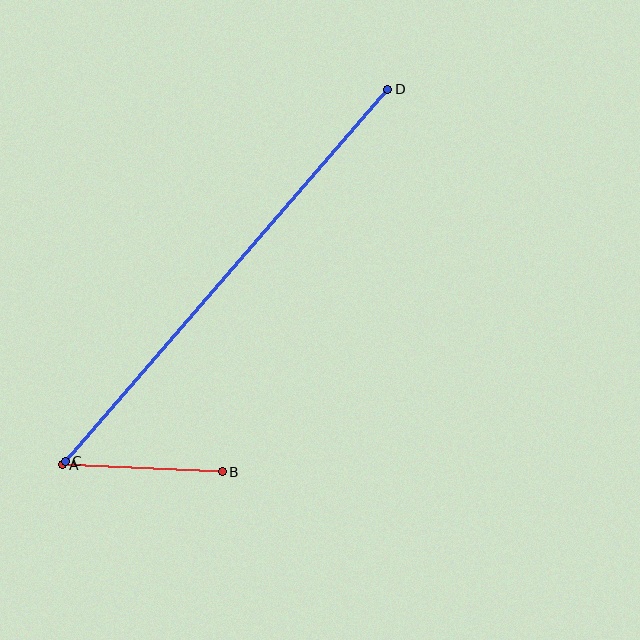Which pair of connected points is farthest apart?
Points C and D are farthest apart.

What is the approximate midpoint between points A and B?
The midpoint is at approximately (142, 468) pixels.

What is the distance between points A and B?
The distance is approximately 160 pixels.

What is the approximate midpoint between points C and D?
The midpoint is at approximately (226, 275) pixels.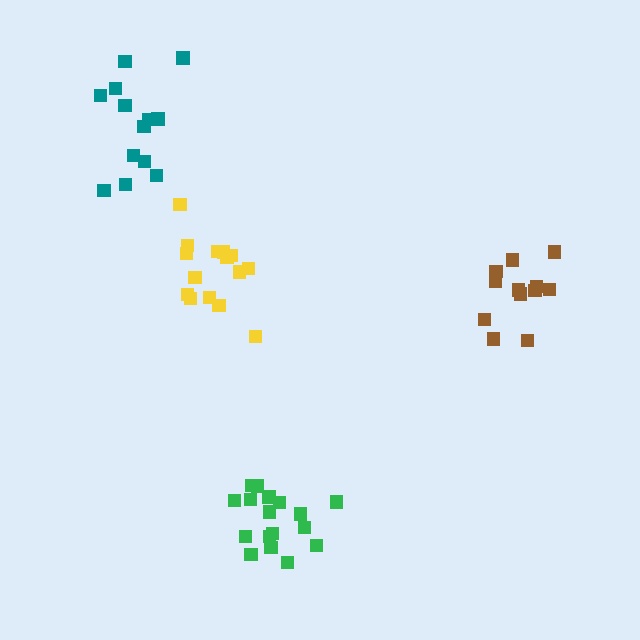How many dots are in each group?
Group 1: 17 dots, Group 2: 13 dots, Group 3: 15 dots, Group 4: 12 dots (57 total).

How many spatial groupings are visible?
There are 4 spatial groupings.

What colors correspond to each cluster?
The clusters are colored: green, teal, yellow, brown.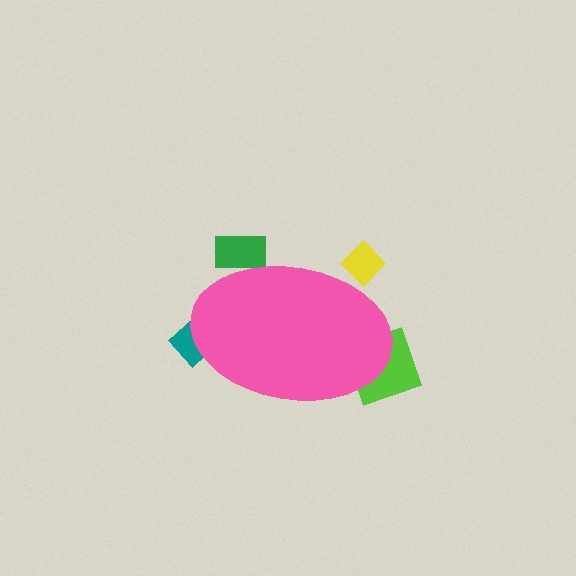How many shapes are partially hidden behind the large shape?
4 shapes are partially hidden.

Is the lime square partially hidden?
Yes, the lime square is partially hidden behind the pink ellipse.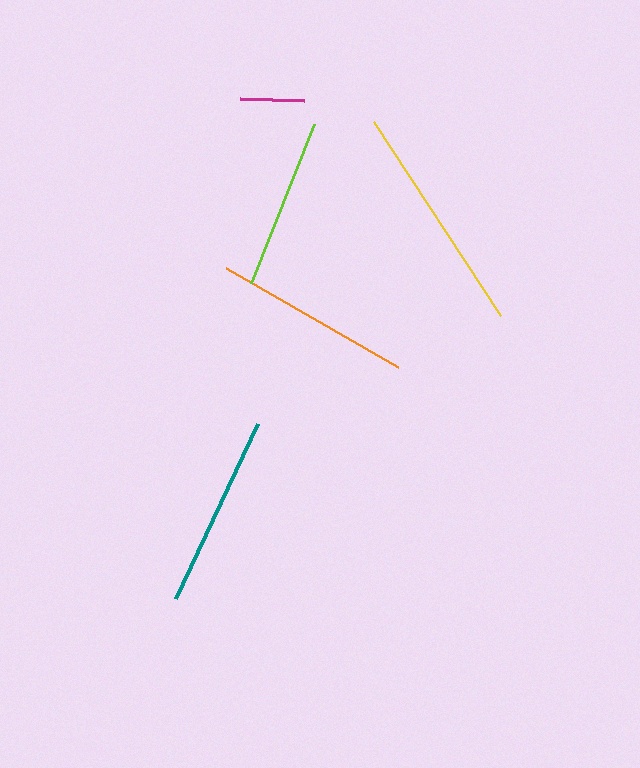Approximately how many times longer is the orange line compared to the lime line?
The orange line is approximately 1.2 times the length of the lime line.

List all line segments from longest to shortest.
From longest to shortest: yellow, orange, teal, lime, magenta.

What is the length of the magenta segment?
The magenta segment is approximately 64 pixels long.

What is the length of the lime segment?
The lime segment is approximately 171 pixels long.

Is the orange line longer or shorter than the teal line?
The orange line is longer than the teal line.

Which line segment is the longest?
The yellow line is the longest at approximately 232 pixels.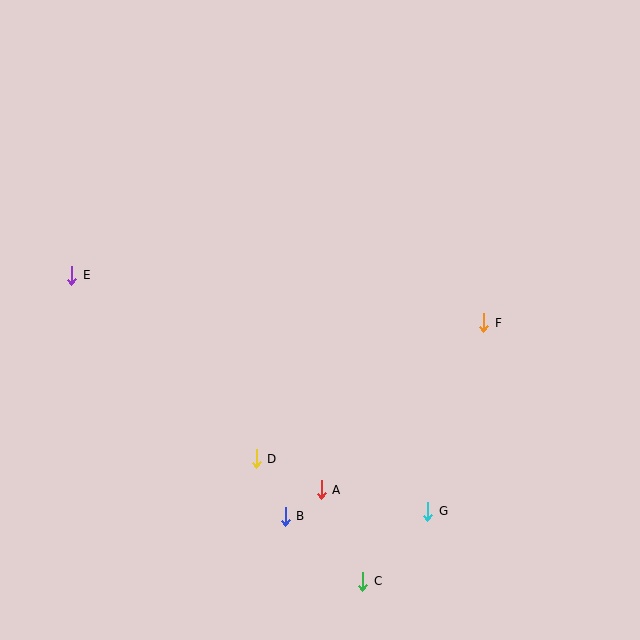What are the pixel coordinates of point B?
Point B is at (285, 516).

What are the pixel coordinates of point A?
Point A is at (321, 490).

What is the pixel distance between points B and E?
The distance between B and E is 322 pixels.